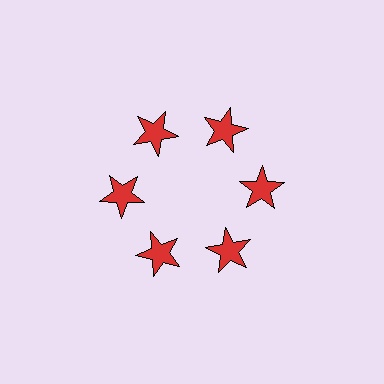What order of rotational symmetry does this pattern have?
This pattern has 6-fold rotational symmetry.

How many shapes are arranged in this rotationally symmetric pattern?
There are 6 shapes, arranged in 6 groups of 1.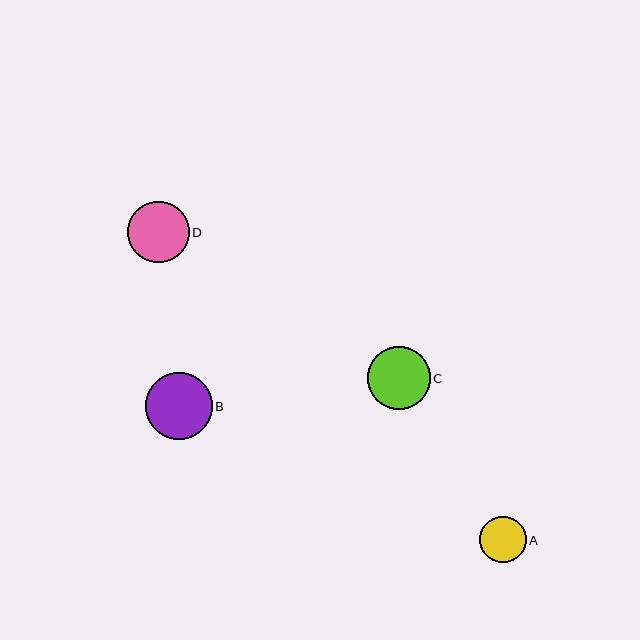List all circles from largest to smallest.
From largest to smallest: B, C, D, A.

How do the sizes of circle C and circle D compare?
Circle C and circle D are approximately the same size.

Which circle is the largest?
Circle B is the largest with a size of approximately 67 pixels.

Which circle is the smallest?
Circle A is the smallest with a size of approximately 47 pixels.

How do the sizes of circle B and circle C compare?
Circle B and circle C are approximately the same size.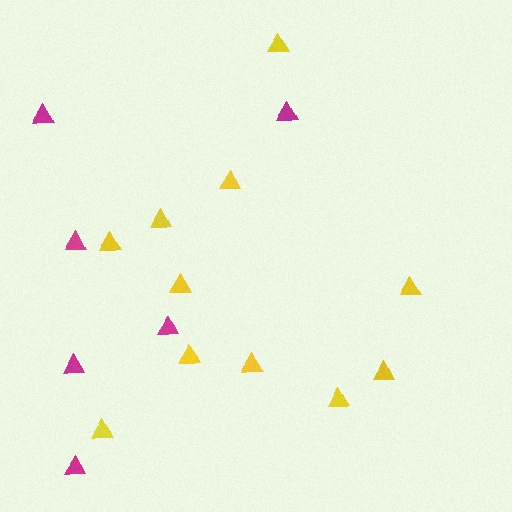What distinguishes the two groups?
There are 2 groups: one group of yellow triangles (11) and one group of magenta triangles (6).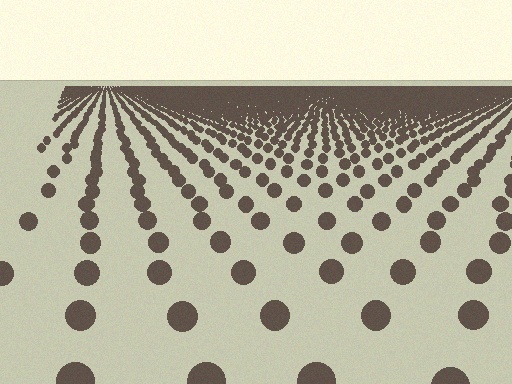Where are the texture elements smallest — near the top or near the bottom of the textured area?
Near the top.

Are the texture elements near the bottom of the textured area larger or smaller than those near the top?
Larger. Near the bottom, elements are closer to the viewer and appear at a bigger on-screen size.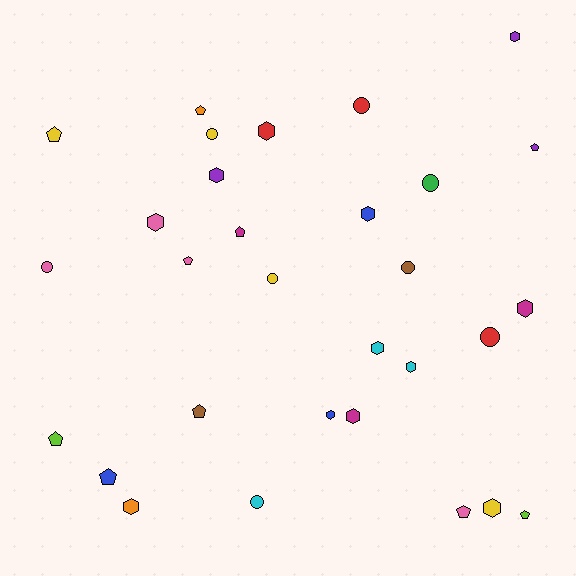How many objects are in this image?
There are 30 objects.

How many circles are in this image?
There are 8 circles.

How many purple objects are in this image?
There are 3 purple objects.